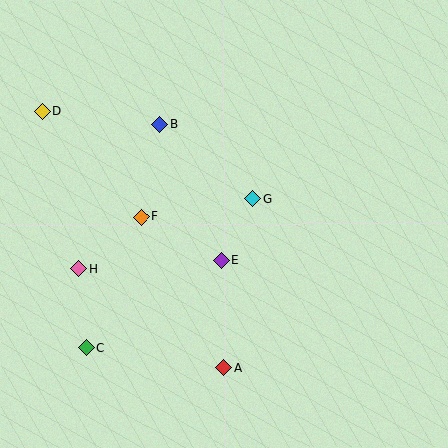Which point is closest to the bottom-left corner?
Point C is closest to the bottom-left corner.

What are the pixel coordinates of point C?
Point C is at (86, 348).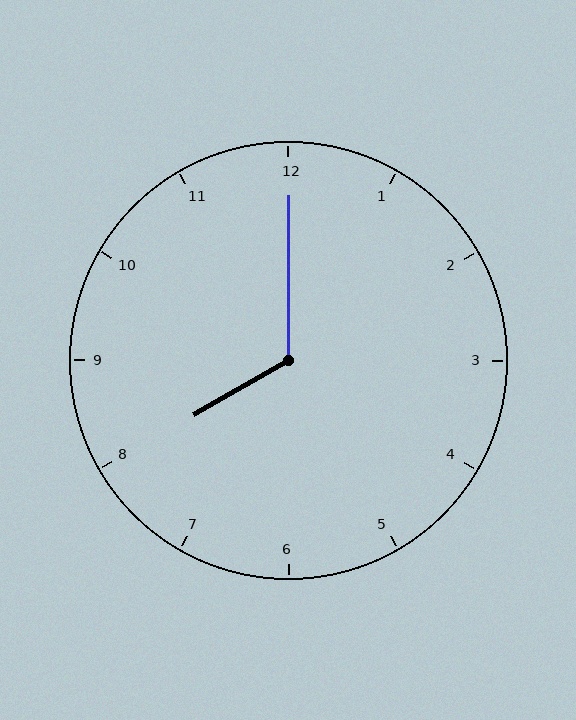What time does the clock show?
8:00.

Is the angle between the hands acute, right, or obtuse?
It is obtuse.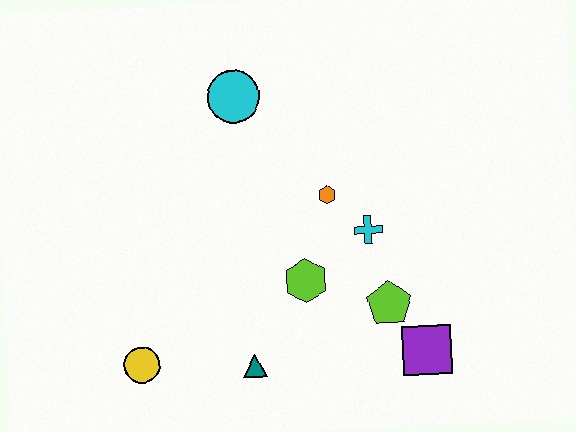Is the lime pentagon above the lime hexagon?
No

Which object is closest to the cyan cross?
The orange hexagon is closest to the cyan cross.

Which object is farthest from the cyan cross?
The yellow circle is farthest from the cyan cross.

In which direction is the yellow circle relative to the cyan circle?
The yellow circle is below the cyan circle.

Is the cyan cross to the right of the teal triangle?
Yes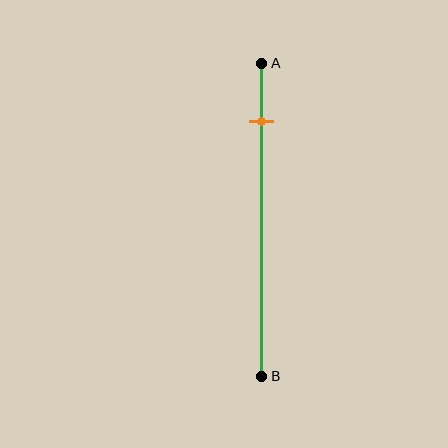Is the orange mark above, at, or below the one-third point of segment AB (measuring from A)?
The orange mark is above the one-third point of segment AB.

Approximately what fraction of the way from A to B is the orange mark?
The orange mark is approximately 20% of the way from A to B.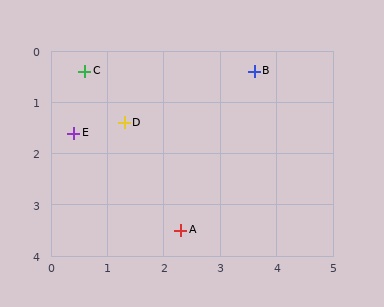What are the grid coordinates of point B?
Point B is at approximately (3.6, 0.4).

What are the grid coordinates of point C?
Point C is at approximately (0.6, 0.4).